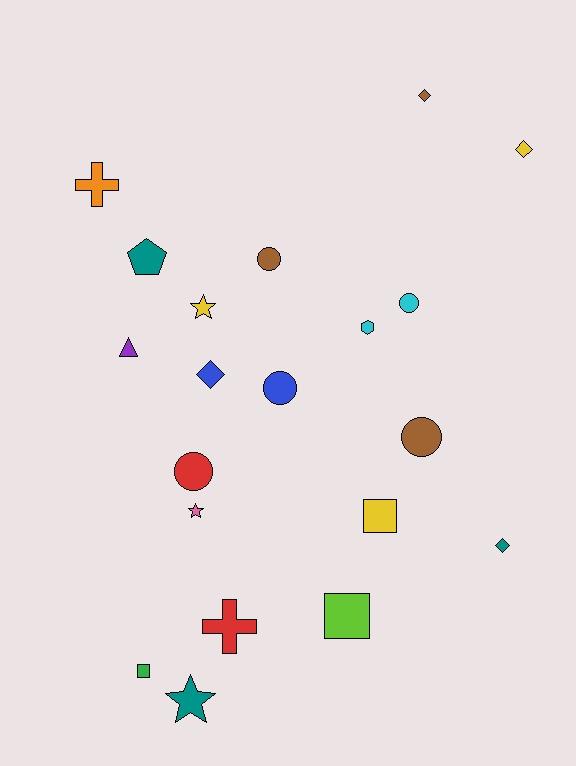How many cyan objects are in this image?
There are 2 cyan objects.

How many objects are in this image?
There are 20 objects.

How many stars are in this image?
There are 3 stars.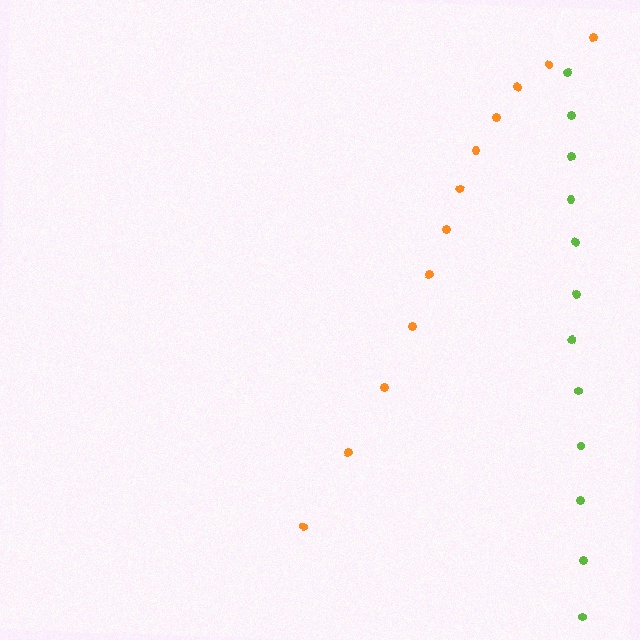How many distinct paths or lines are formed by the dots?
There are 2 distinct paths.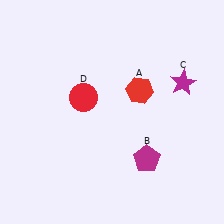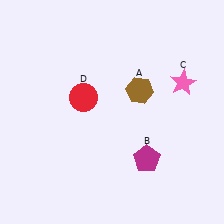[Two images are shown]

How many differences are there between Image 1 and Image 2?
There are 2 differences between the two images.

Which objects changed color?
A changed from red to brown. C changed from magenta to pink.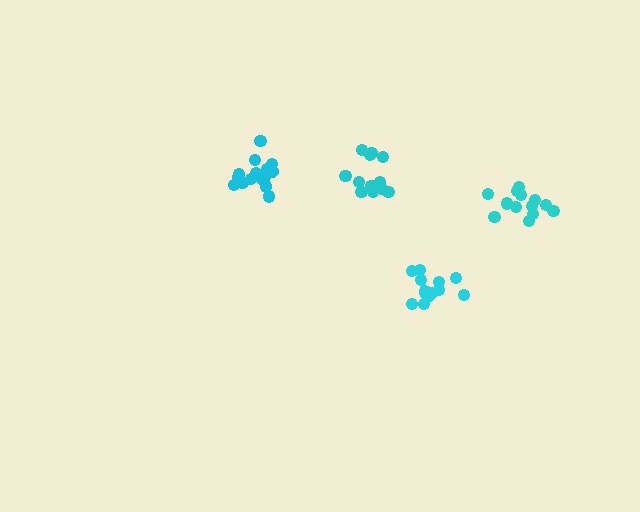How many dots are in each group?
Group 1: 13 dots, Group 2: 16 dots, Group 3: 13 dots, Group 4: 14 dots (56 total).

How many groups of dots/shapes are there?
There are 4 groups.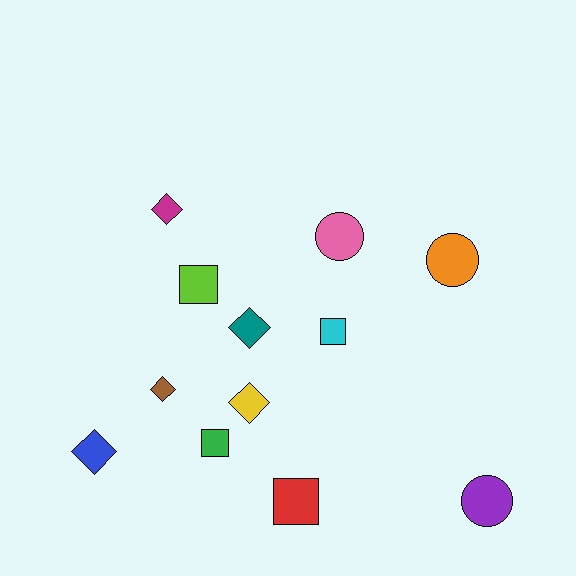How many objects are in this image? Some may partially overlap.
There are 12 objects.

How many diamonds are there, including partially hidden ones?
There are 5 diamonds.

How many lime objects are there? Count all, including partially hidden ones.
There is 1 lime object.